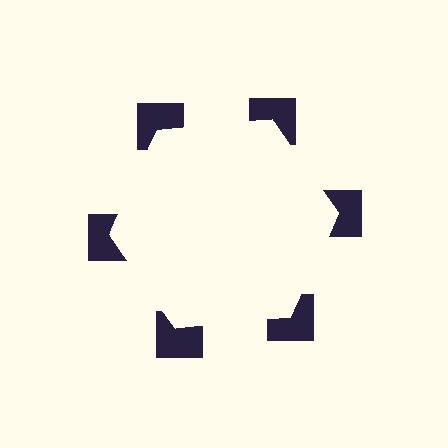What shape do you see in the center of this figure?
An illusory hexagon — its edges are inferred from the aligned wedge cuts in the notched squares, not physically drawn.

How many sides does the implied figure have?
6 sides.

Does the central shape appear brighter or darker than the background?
It typically appears slightly brighter than the background, even though no actual brightness change is drawn.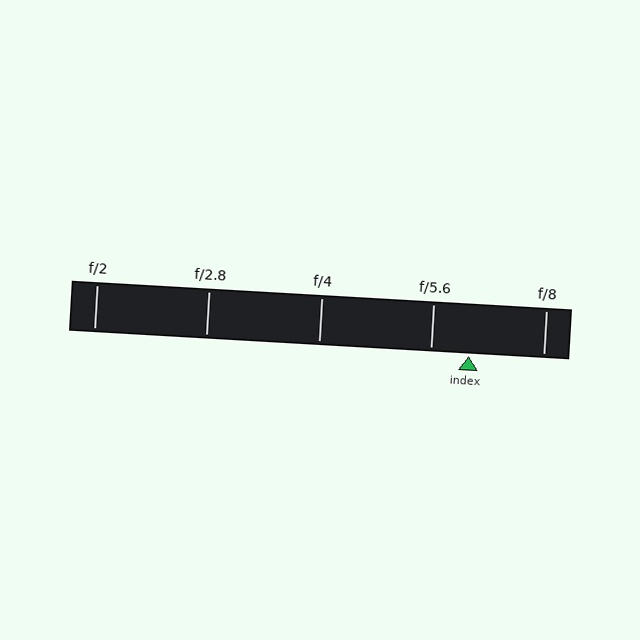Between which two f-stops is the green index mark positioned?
The index mark is between f/5.6 and f/8.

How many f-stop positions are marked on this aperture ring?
There are 5 f-stop positions marked.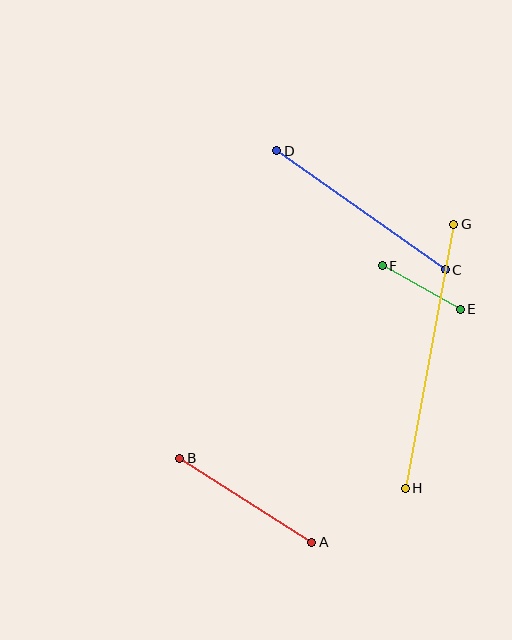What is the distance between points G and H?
The distance is approximately 268 pixels.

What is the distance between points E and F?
The distance is approximately 90 pixels.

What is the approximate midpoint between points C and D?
The midpoint is at approximately (361, 210) pixels.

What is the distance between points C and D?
The distance is approximately 206 pixels.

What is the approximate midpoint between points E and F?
The midpoint is at approximately (421, 287) pixels.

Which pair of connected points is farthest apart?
Points G and H are farthest apart.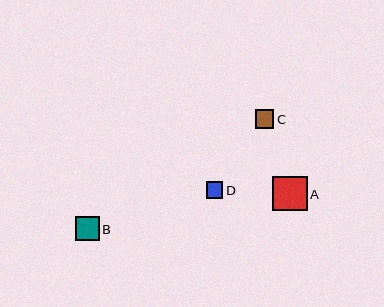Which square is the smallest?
Square D is the smallest with a size of approximately 16 pixels.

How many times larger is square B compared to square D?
Square B is approximately 1.5 times the size of square D.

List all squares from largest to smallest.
From largest to smallest: A, B, C, D.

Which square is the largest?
Square A is the largest with a size of approximately 35 pixels.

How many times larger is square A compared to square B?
Square A is approximately 1.4 times the size of square B.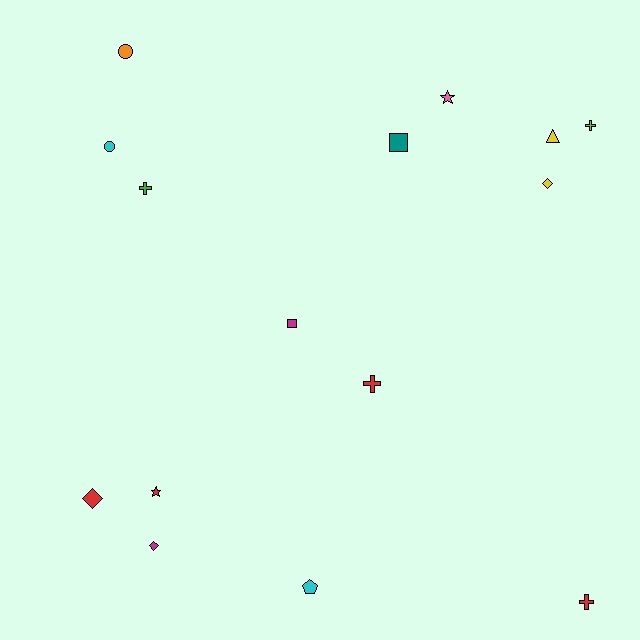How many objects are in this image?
There are 15 objects.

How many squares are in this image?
There are 2 squares.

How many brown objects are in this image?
There are no brown objects.